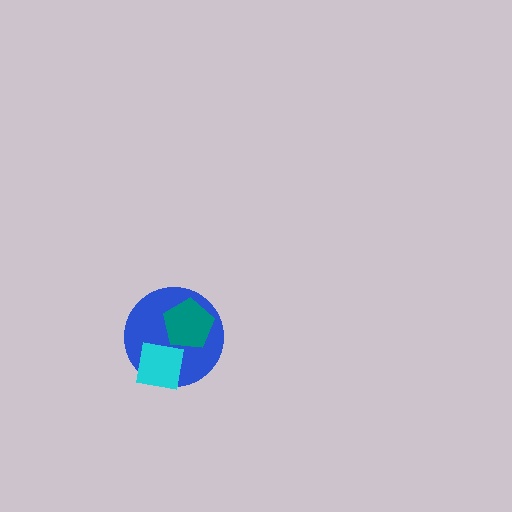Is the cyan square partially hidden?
No, no other shape covers it.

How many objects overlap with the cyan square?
1 object overlaps with the cyan square.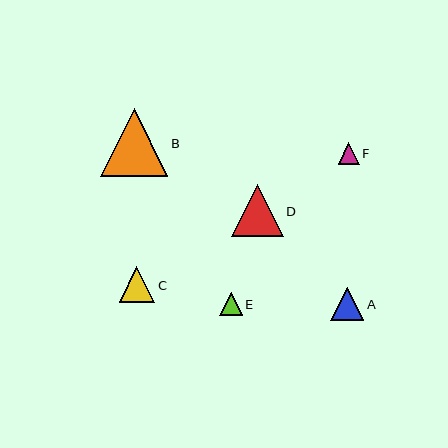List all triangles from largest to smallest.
From largest to smallest: B, D, C, A, E, F.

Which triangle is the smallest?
Triangle F is the smallest with a size of approximately 21 pixels.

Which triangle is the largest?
Triangle B is the largest with a size of approximately 68 pixels.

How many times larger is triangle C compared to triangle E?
Triangle C is approximately 1.6 times the size of triangle E.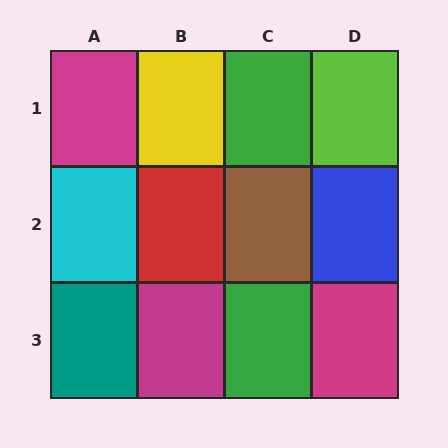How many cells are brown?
1 cell is brown.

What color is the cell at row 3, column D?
Magenta.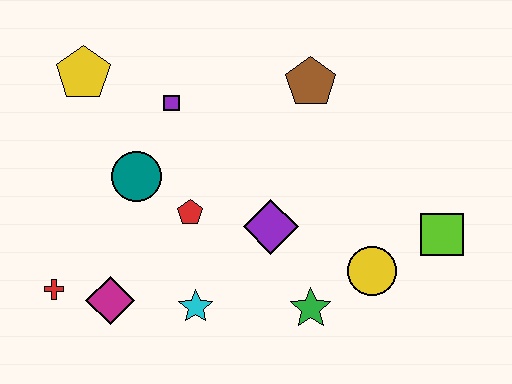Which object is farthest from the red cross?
The lime square is farthest from the red cross.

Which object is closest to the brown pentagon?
The purple square is closest to the brown pentagon.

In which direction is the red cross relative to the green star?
The red cross is to the left of the green star.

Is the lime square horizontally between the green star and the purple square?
No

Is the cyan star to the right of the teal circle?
Yes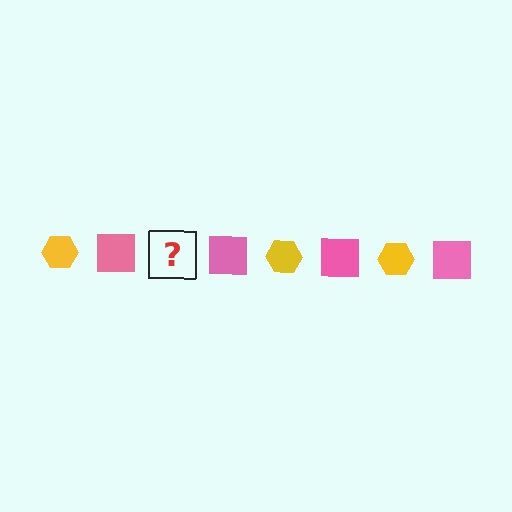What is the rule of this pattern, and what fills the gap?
The rule is that the pattern alternates between yellow hexagon and pink square. The gap should be filled with a yellow hexagon.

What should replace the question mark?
The question mark should be replaced with a yellow hexagon.